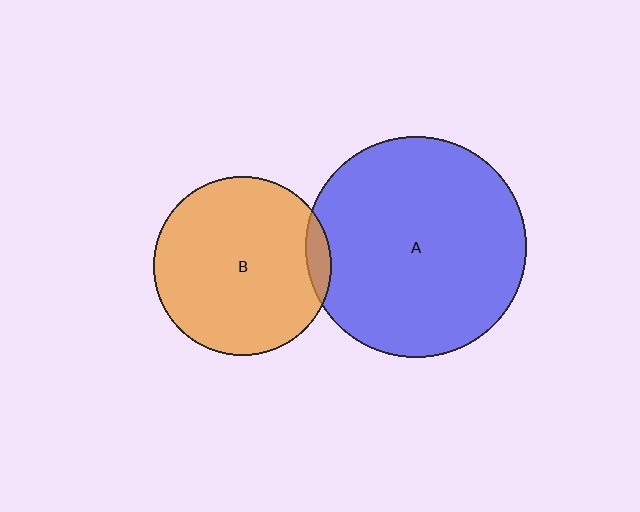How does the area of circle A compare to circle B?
Approximately 1.5 times.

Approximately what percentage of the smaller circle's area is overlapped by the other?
Approximately 5%.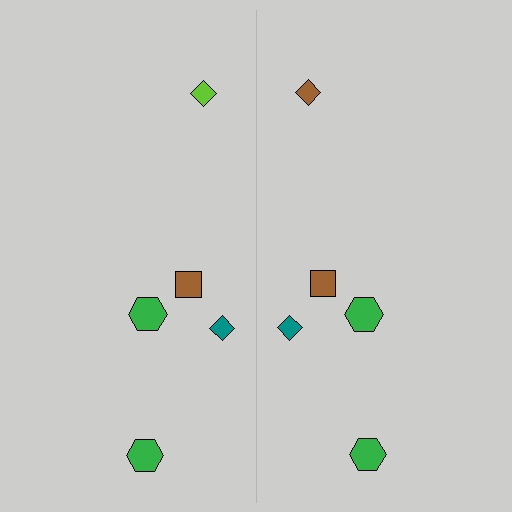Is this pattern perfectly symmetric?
No, the pattern is not perfectly symmetric. The brown diamond on the right side breaks the symmetry — its mirror counterpart is lime.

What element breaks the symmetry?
The brown diamond on the right side breaks the symmetry — its mirror counterpart is lime.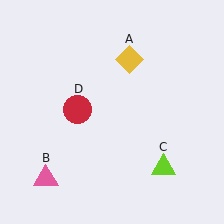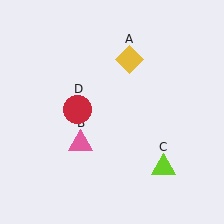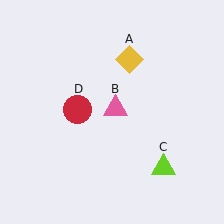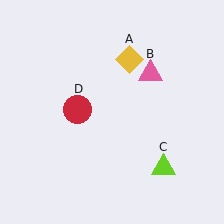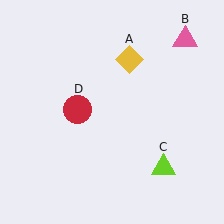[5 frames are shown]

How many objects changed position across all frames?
1 object changed position: pink triangle (object B).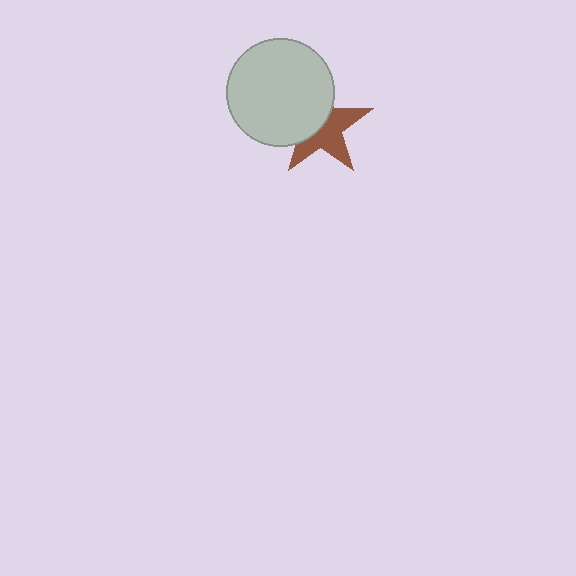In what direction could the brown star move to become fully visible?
The brown star could move toward the lower-right. That would shift it out from behind the light gray circle entirely.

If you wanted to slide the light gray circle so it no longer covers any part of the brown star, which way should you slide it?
Slide it toward the upper-left — that is the most direct way to separate the two shapes.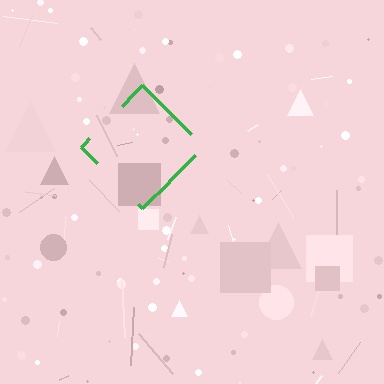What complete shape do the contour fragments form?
The contour fragments form a diamond.